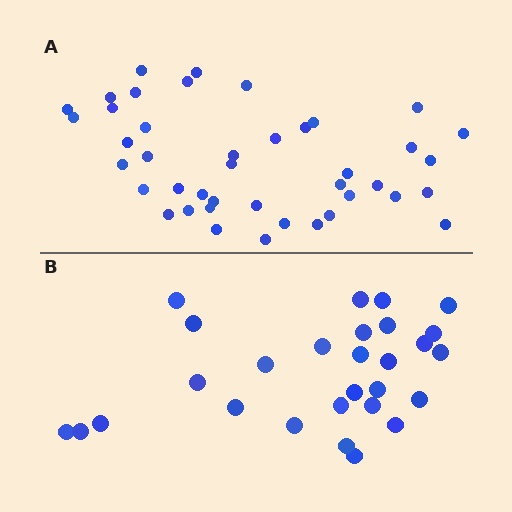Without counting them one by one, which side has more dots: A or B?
Region A (the top region) has more dots.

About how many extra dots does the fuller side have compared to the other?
Region A has approximately 15 more dots than region B.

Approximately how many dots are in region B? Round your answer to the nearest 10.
About 30 dots. (The exact count is 28, which rounds to 30.)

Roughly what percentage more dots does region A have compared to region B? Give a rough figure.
About 50% more.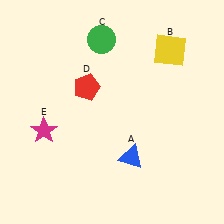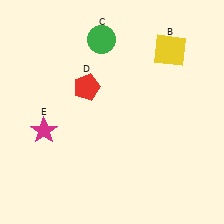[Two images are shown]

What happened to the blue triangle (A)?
The blue triangle (A) was removed in Image 2. It was in the bottom-right area of Image 1.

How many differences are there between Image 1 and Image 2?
There is 1 difference between the two images.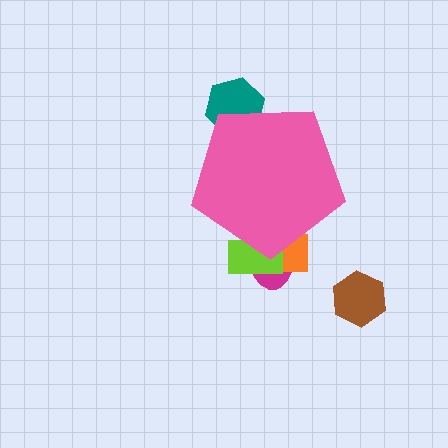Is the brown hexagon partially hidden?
No, the brown hexagon is fully visible.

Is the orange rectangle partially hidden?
Yes, the orange rectangle is partially hidden behind the pink pentagon.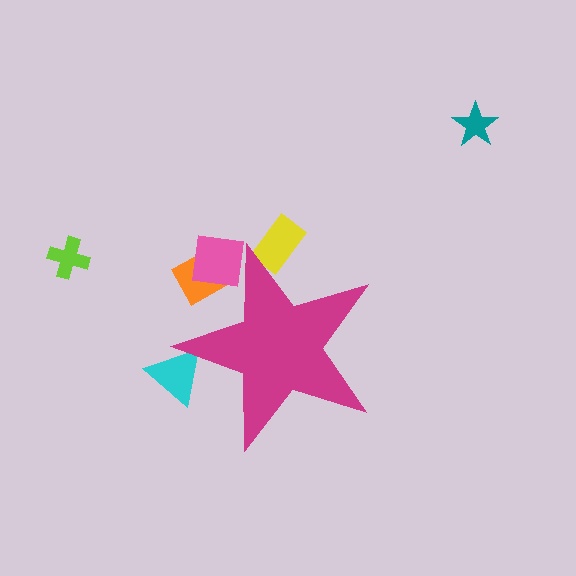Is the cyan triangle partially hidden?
Yes, the cyan triangle is partially hidden behind the magenta star.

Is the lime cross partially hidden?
No, the lime cross is fully visible.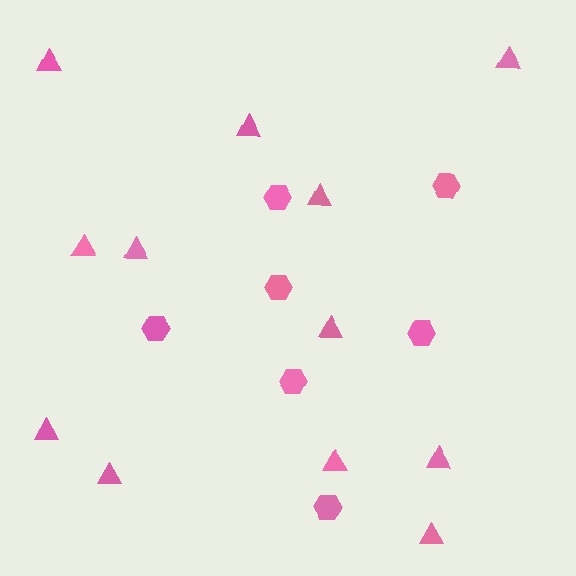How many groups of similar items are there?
There are 2 groups: one group of hexagons (7) and one group of triangles (12).